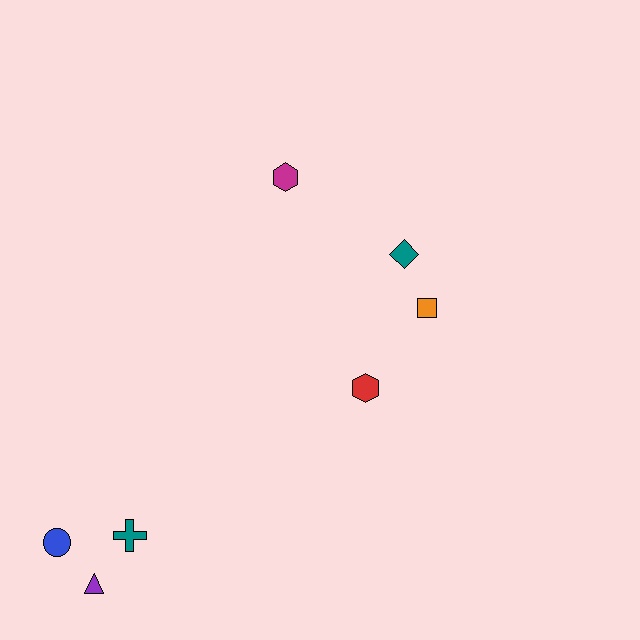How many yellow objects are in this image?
There are no yellow objects.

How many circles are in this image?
There is 1 circle.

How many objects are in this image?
There are 7 objects.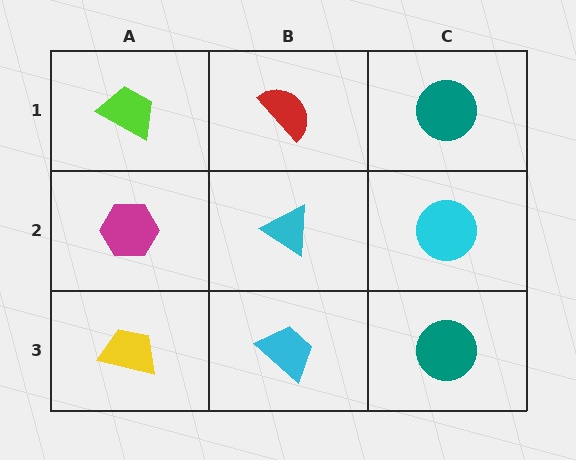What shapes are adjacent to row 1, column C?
A cyan circle (row 2, column C), a red semicircle (row 1, column B).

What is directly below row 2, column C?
A teal circle.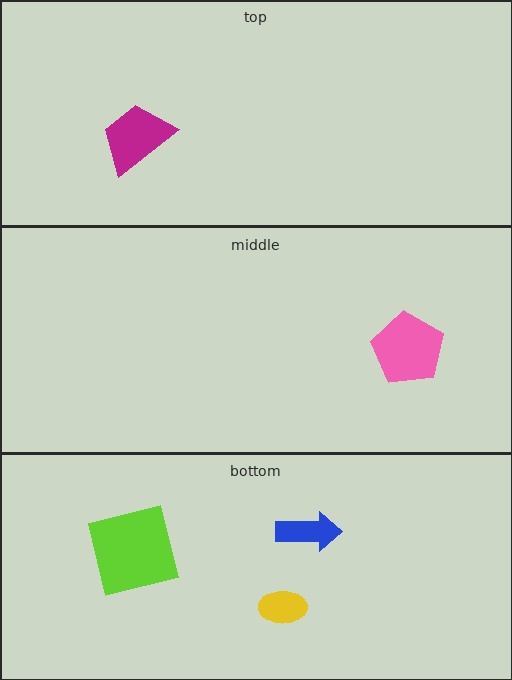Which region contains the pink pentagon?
The middle region.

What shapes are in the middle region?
The pink pentagon.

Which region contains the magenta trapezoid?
The top region.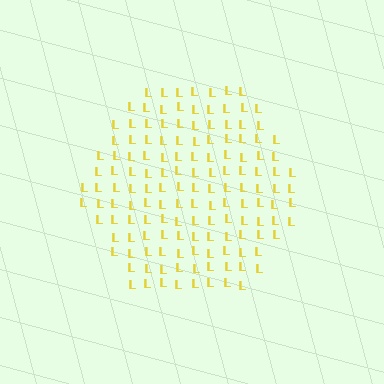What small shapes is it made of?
It is made of small letter L's.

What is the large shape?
The large shape is a hexagon.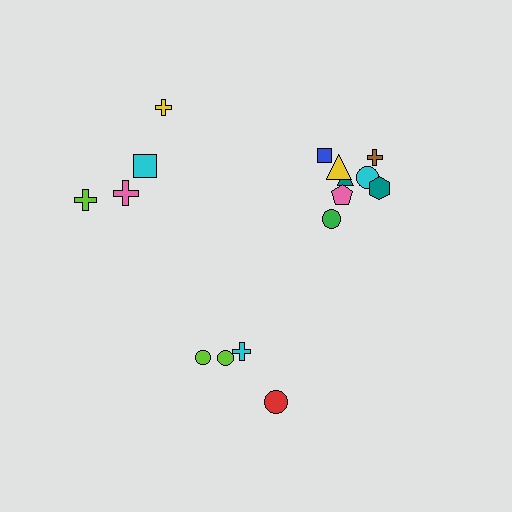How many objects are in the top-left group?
There are 4 objects.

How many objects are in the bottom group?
There are 4 objects.